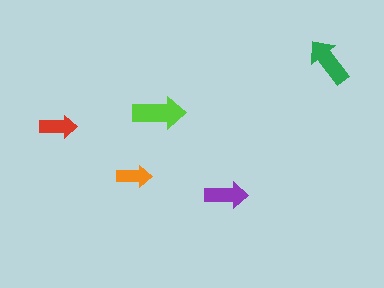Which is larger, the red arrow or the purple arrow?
The purple one.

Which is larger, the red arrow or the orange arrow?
The red one.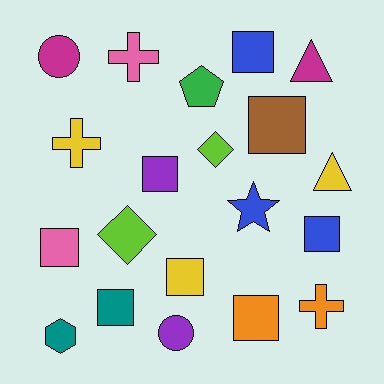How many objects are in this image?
There are 20 objects.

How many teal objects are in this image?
There are 2 teal objects.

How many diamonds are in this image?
There are 2 diamonds.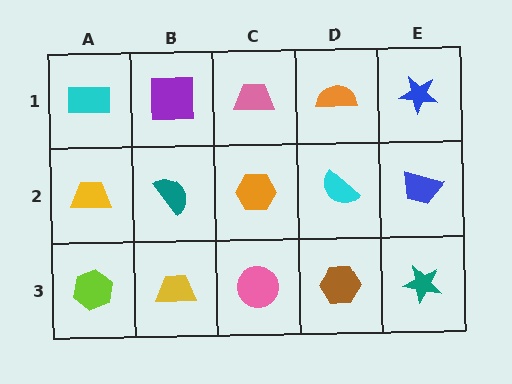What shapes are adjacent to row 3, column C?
An orange hexagon (row 2, column C), a yellow trapezoid (row 3, column B), a brown hexagon (row 3, column D).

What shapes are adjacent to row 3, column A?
A yellow trapezoid (row 2, column A), a yellow trapezoid (row 3, column B).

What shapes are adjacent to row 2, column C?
A pink trapezoid (row 1, column C), a pink circle (row 3, column C), a teal semicircle (row 2, column B), a cyan semicircle (row 2, column D).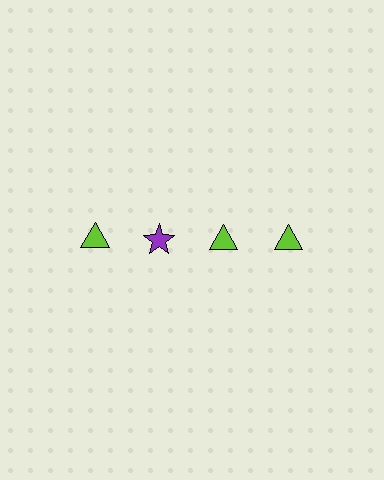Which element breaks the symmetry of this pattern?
The purple star in the top row, second from left column breaks the symmetry. All other shapes are lime triangles.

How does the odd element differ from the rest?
It differs in both color (purple instead of lime) and shape (star instead of triangle).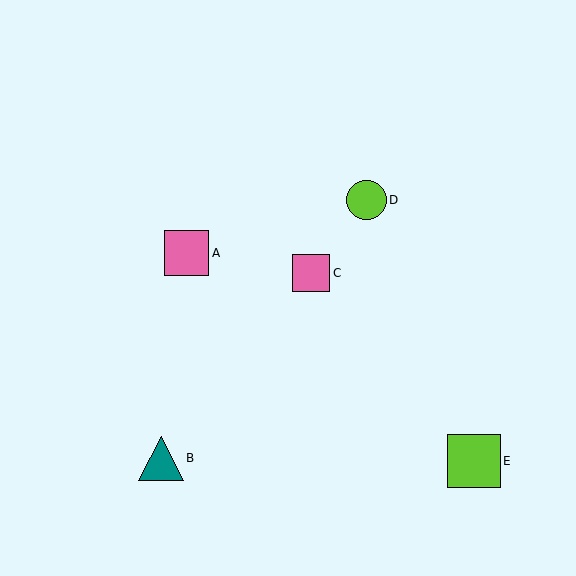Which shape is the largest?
The lime square (labeled E) is the largest.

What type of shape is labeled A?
Shape A is a pink square.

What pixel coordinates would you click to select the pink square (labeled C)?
Click at (311, 273) to select the pink square C.